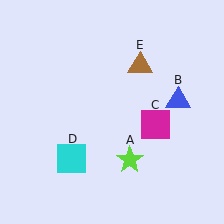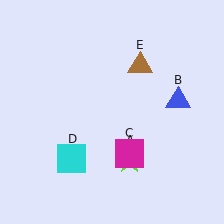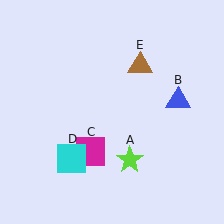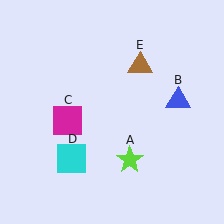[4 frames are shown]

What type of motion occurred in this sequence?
The magenta square (object C) rotated clockwise around the center of the scene.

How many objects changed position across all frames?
1 object changed position: magenta square (object C).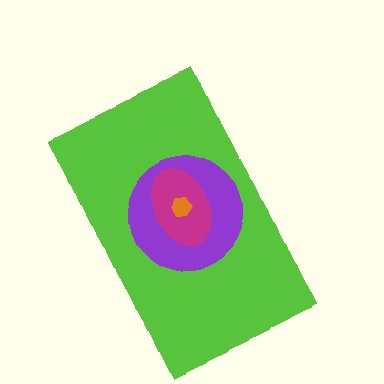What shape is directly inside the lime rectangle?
The purple circle.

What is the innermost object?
The orange hexagon.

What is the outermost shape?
The lime rectangle.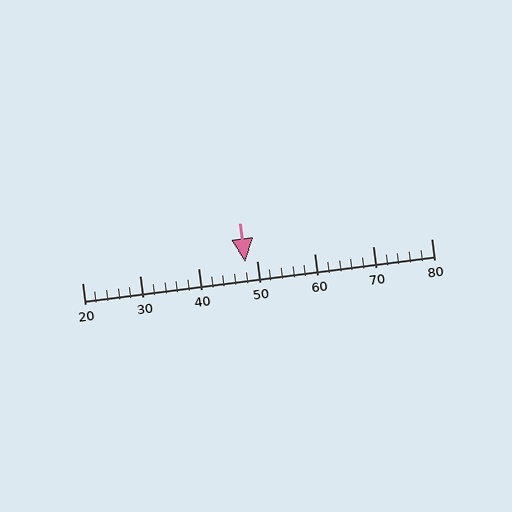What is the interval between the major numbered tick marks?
The major tick marks are spaced 10 units apart.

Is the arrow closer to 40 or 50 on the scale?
The arrow is closer to 50.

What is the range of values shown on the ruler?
The ruler shows values from 20 to 80.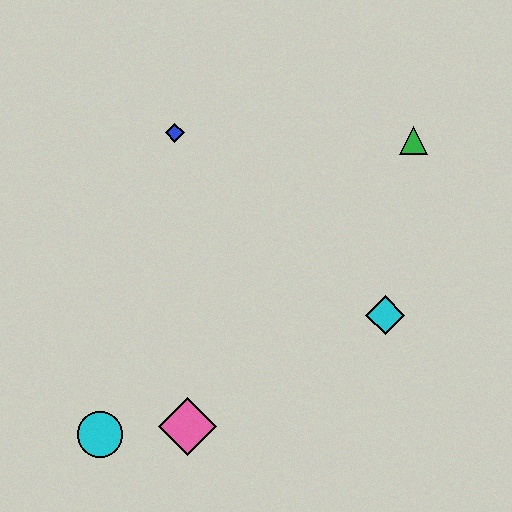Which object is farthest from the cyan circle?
The green triangle is farthest from the cyan circle.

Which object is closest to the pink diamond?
The cyan circle is closest to the pink diamond.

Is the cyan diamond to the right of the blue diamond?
Yes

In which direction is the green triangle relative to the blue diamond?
The green triangle is to the right of the blue diamond.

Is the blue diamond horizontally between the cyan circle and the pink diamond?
Yes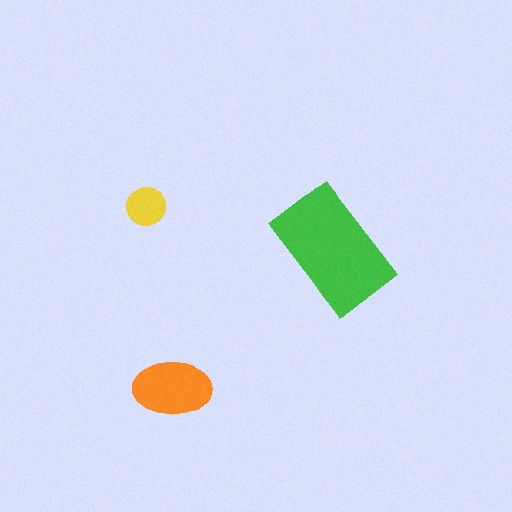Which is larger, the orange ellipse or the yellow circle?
The orange ellipse.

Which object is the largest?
The green rectangle.